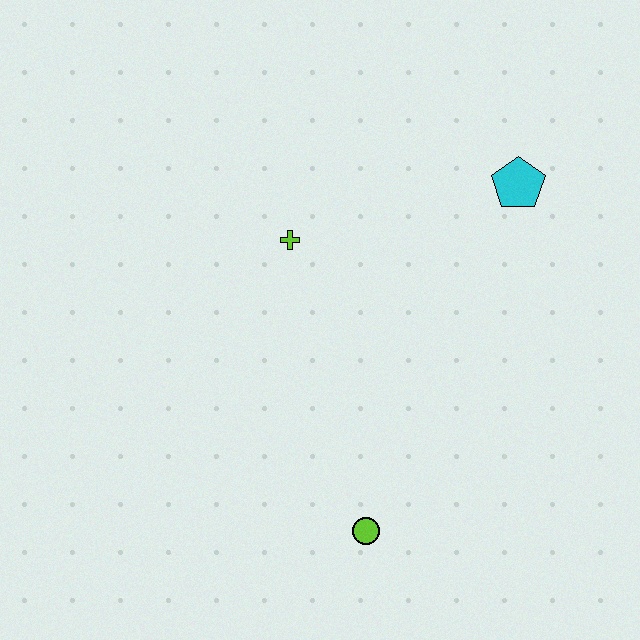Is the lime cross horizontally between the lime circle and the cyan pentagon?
No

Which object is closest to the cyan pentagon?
The lime cross is closest to the cyan pentagon.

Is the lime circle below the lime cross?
Yes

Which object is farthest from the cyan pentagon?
The lime circle is farthest from the cyan pentagon.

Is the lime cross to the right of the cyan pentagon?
No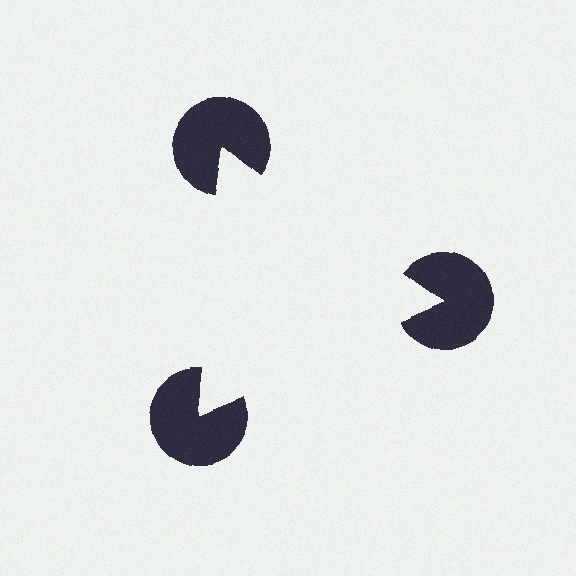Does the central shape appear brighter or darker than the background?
It typically appears slightly brighter than the background, even though no actual brightness change is drawn.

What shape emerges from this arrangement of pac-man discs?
An illusory triangle — its edges are inferred from the aligned wedge cuts in the pac-man discs, not physically drawn.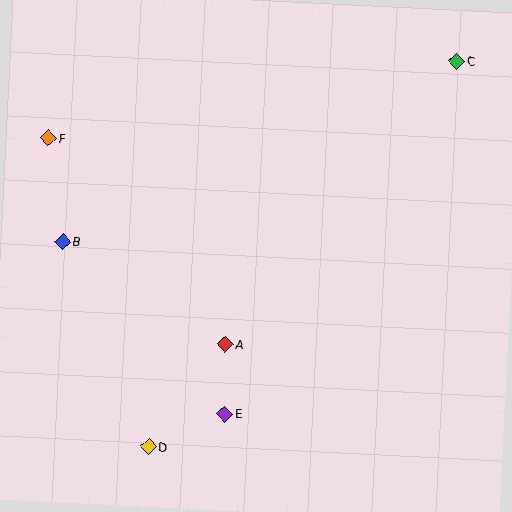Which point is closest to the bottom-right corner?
Point E is closest to the bottom-right corner.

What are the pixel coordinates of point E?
Point E is at (225, 414).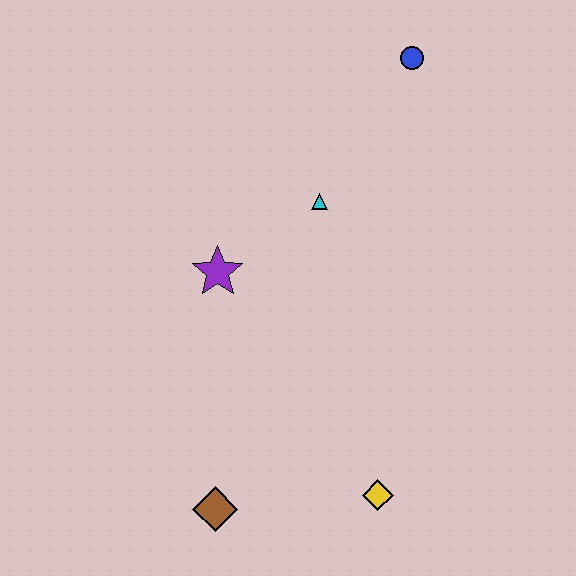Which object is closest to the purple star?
The cyan triangle is closest to the purple star.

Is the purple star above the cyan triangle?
No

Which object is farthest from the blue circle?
The brown diamond is farthest from the blue circle.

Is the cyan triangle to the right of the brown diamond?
Yes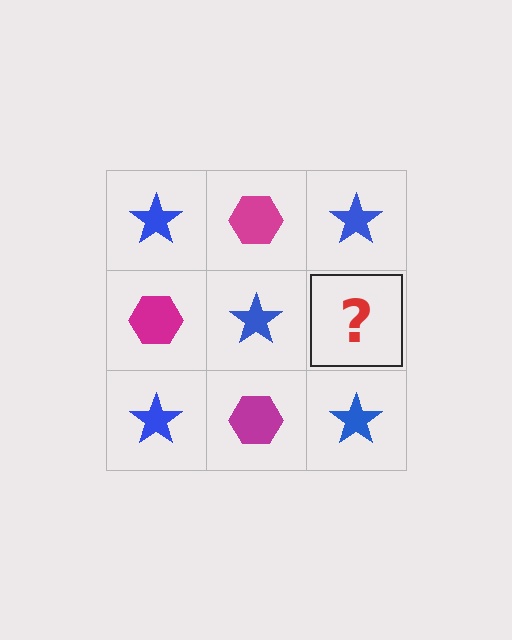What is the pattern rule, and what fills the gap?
The rule is that it alternates blue star and magenta hexagon in a checkerboard pattern. The gap should be filled with a magenta hexagon.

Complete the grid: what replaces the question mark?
The question mark should be replaced with a magenta hexagon.